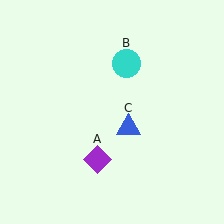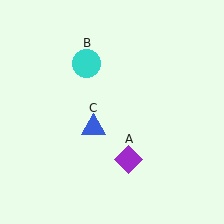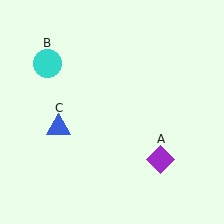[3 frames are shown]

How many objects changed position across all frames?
3 objects changed position: purple diamond (object A), cyan circle (object B), blue triangle (object C).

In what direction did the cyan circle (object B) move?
The cyan circle (object B) moved left.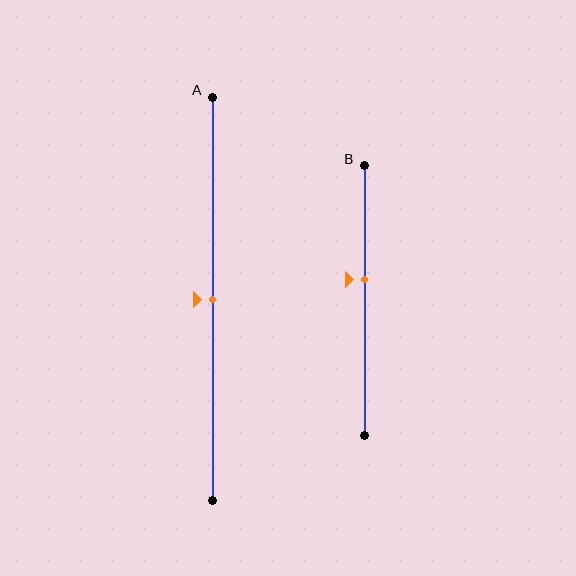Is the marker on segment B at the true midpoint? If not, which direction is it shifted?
No, the marker on segment B is shifted upward by about 8% of the segment length.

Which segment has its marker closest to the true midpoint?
Segment A has its marker closest to the true midpoint.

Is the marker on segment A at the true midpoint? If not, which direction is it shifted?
Yes, the marker on segment A is at the true midpoint.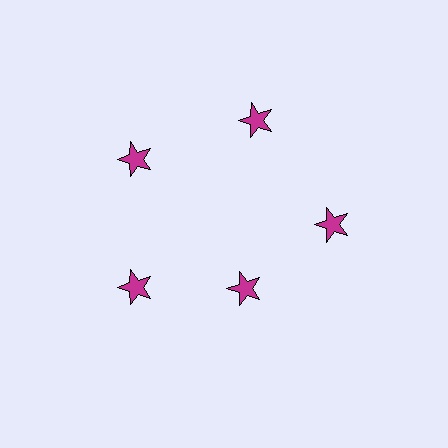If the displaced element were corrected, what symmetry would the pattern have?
It would have 5-fold rotational symmetry — the pattern would map onto itself every 72 degrees.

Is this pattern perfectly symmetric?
No. The 5 magenta stars are arranged in a ring, but one element near the 5 o'clock position is pulled inward toward the center, breaking the 5-fold rotational symmetry.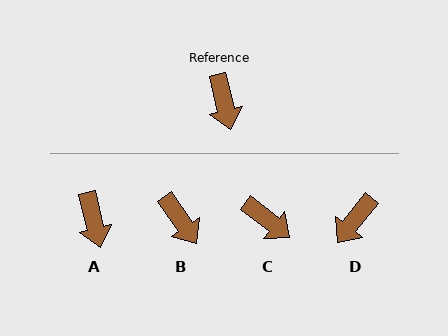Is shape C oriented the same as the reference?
No, it is off by about 39 degrees.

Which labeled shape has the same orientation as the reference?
A.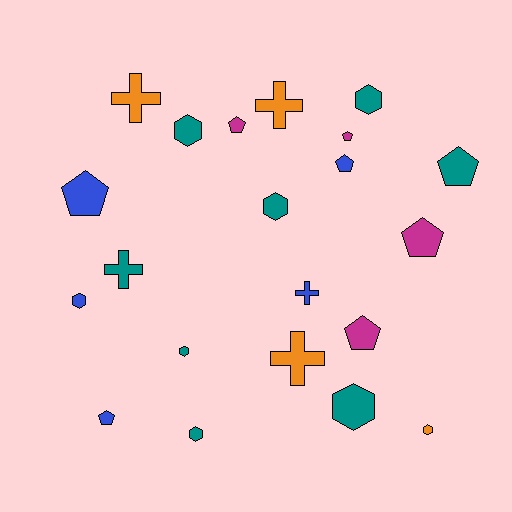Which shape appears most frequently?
Hexagon, with 8 objects.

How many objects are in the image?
There are 21 objects.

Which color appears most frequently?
Teal, with 8 objects.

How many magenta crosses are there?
There are no magenta crosses.